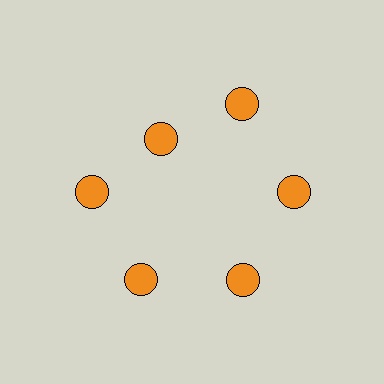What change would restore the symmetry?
The symmetry would be restored by moving it outward, back onto the ring so that all 6 circles sit at equal angles and equal distance from the center.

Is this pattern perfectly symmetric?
No. The 6 orange circles are arranged in a ring, but one element near the 11 o'clock position is pulled inward toward the center, breaking the 6-fold rotational symmetry.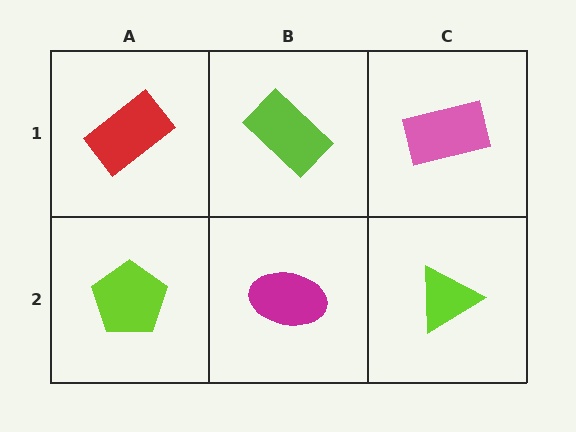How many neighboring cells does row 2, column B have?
3.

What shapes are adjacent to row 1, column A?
A lime pentagon (row 2, column A), a lime rectangle (row 1, column B).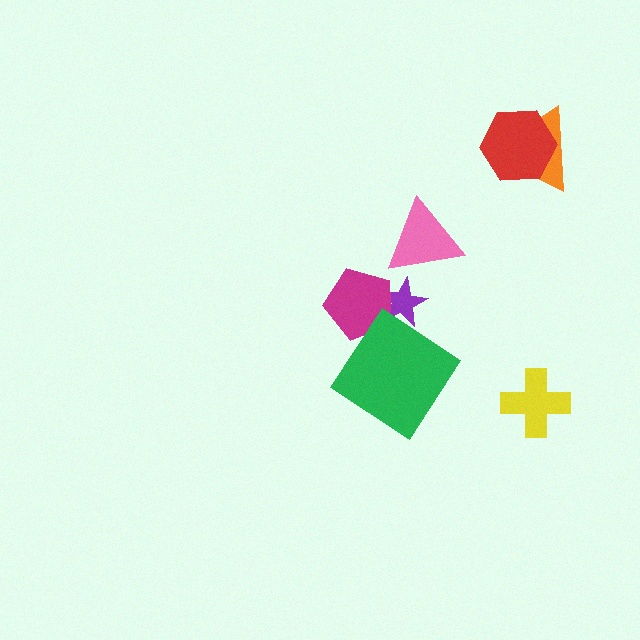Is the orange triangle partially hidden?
Yes, it is partially covered by another shape.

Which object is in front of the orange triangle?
The red hexagon is in front of the orange triangle.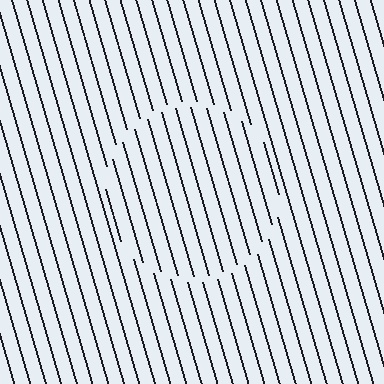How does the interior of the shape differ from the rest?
The interior of the shape contains the same grating, shifted by half a period — the contour is defined by the phase discontinuity where line-ends from the inner and outer gratings abut.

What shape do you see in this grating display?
An illusory circle. The interior of the shape contains the same grating, shifted by half a period — the contour is defined by the phase discontinuity where line-ends from the inner and outer gratings abut.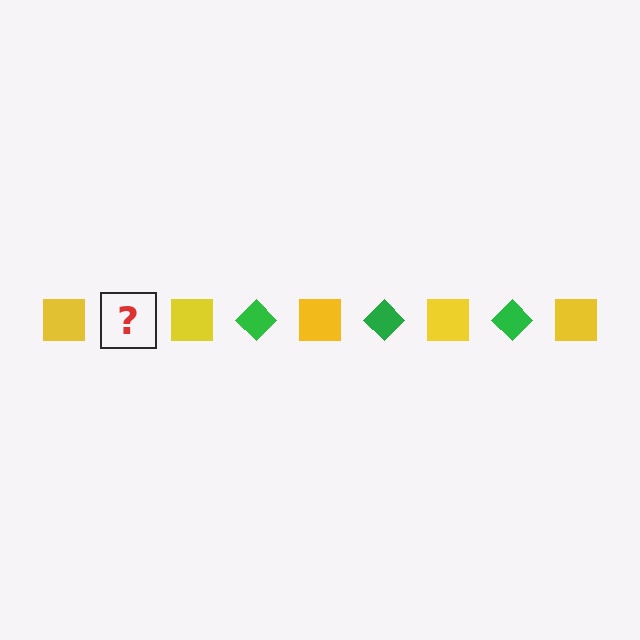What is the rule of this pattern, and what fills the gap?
The rule is that the pattern alternates between yellow square and green diamond. The gap should be filled with a green diamond.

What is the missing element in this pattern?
The missing element is a green diamond.